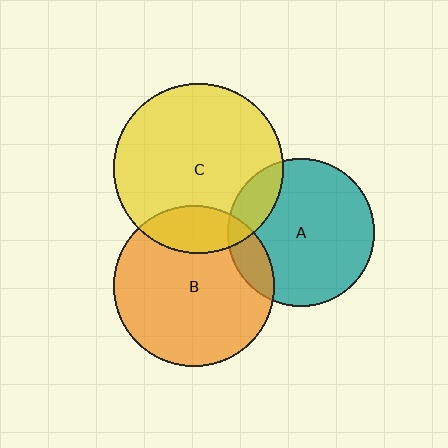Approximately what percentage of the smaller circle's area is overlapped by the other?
Approximately 20%.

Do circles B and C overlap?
Yes.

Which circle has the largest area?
Circle C (yellow).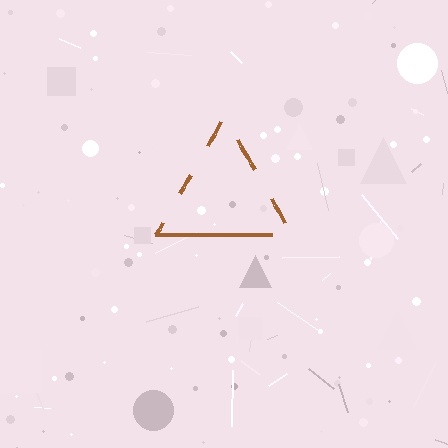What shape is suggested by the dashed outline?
The dashed outline suggests a triangle.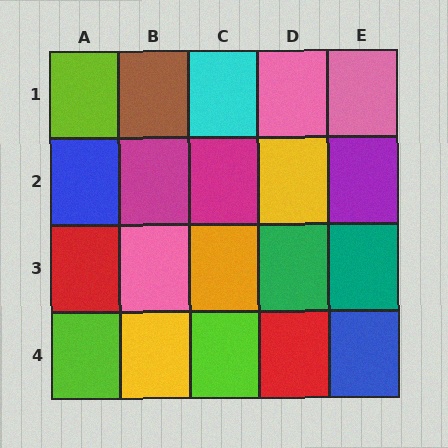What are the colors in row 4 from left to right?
Lime, yellow, lime, red, blue.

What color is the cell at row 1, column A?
Lime.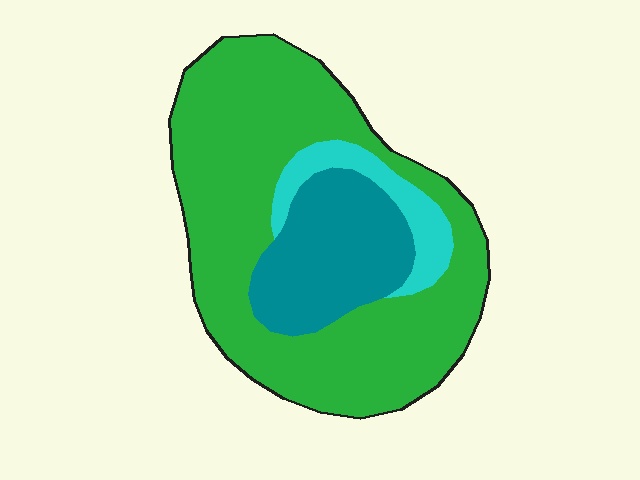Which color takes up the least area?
Cyan, at roughly 10%.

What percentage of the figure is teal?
Teal takes up about one fifth (1/5) of the figure.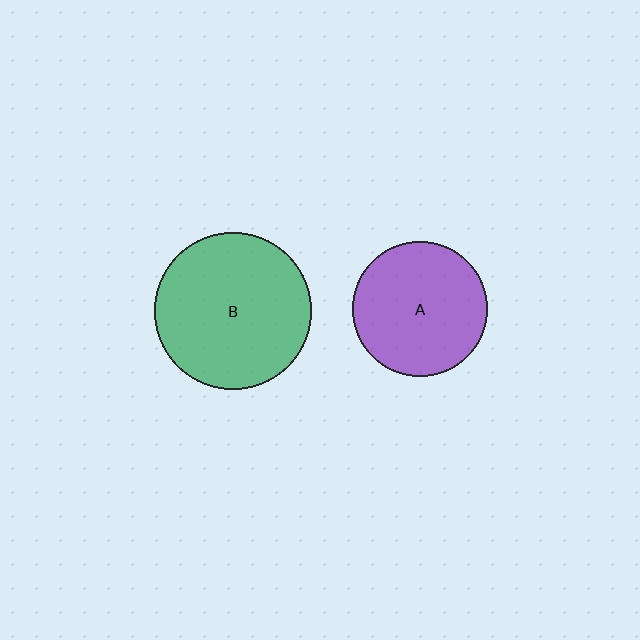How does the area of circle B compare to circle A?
Approximately 1.3 times.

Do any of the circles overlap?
No, none of the circles overlap.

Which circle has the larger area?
Circle B (green).